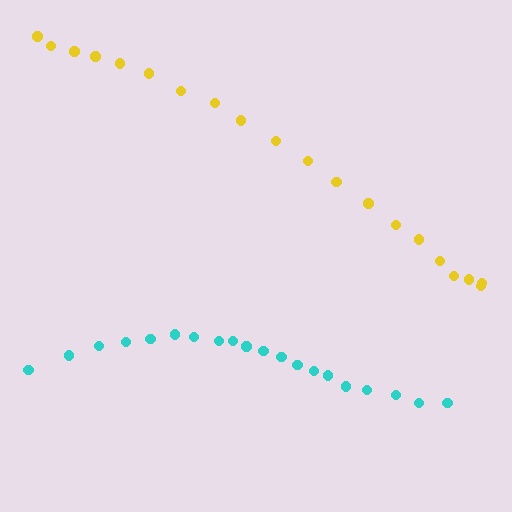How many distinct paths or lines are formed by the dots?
There are 2 distinct paths.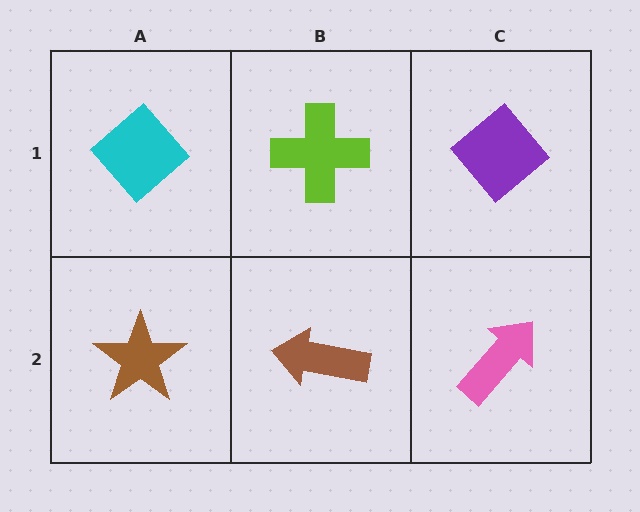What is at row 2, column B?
A brown arrow.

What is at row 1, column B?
A lime cross.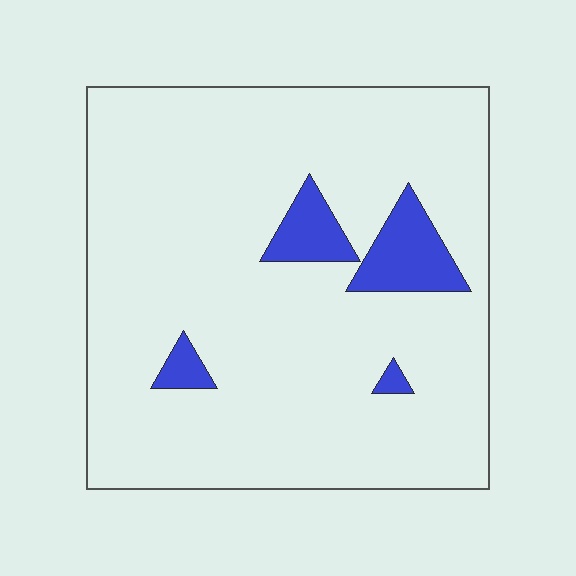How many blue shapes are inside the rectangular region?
4.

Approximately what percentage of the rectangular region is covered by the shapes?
Approximately 10%.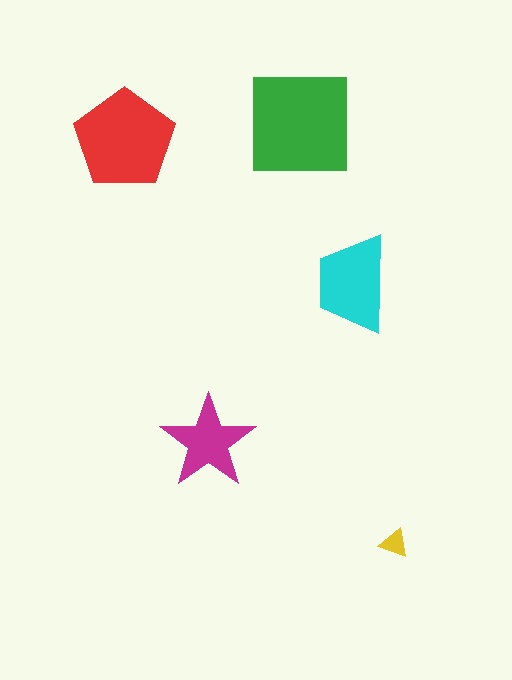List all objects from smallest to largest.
The yellow triangle, the magenta star, the cyan trapezoid, the red pentagon, the green square.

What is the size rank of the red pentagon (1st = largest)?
2nd.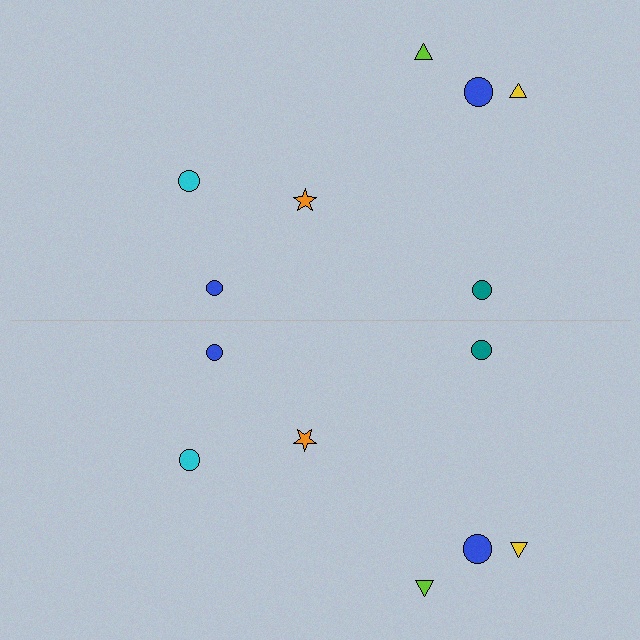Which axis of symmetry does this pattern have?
The pattern has a horizontal axis of symmetry running through the center of the image.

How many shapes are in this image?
There are 14 shapes in this image.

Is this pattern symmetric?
Yes, this pattern has bilateral (reflection) symmetry.